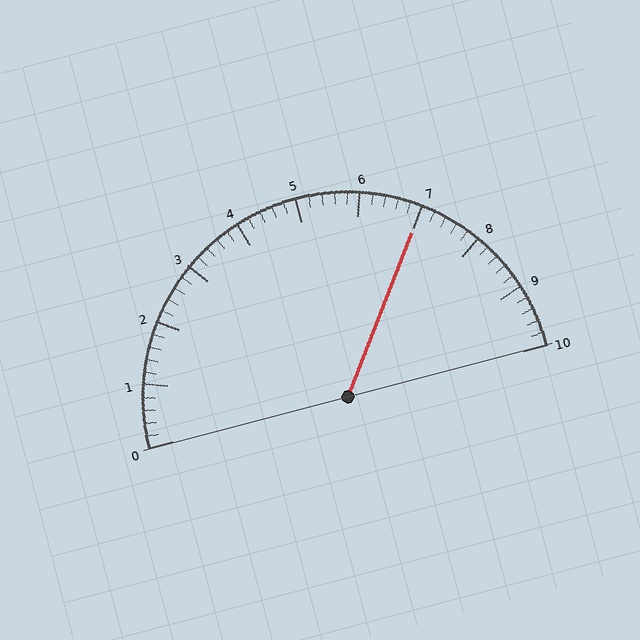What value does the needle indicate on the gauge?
The needle indicates approximately 7.0.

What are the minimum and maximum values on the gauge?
The gauge ranges from 0 to 10.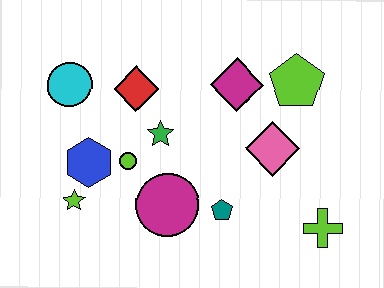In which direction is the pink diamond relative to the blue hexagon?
The pink diamond is to the right of the blue hexagon.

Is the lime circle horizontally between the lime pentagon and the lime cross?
No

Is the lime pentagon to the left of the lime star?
No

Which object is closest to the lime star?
The blue hexagon is closest to the lime star.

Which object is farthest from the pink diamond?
The cyan circle is farthest from the pink diamond.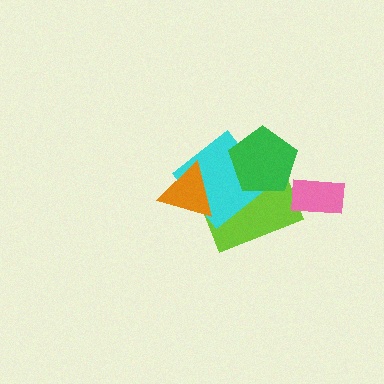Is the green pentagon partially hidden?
No, no other shape covers it.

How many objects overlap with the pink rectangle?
0 objects overlap with the pink rectangle.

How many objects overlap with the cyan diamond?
3 objects overlap with the cyan diamond.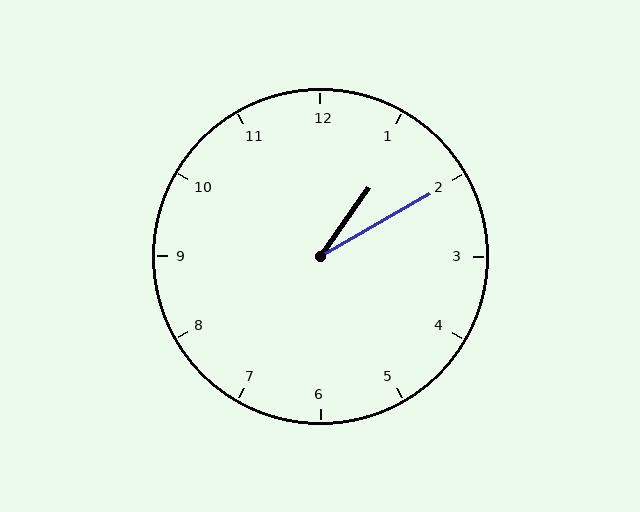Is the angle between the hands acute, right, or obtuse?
It is acute.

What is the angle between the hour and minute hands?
Approximately 25 degrees.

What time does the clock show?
1:10.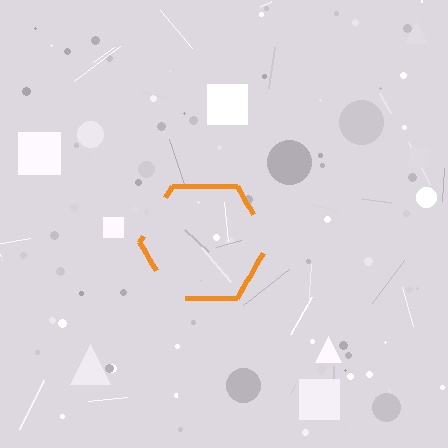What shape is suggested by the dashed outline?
The dashed outline suggests a hexagon.